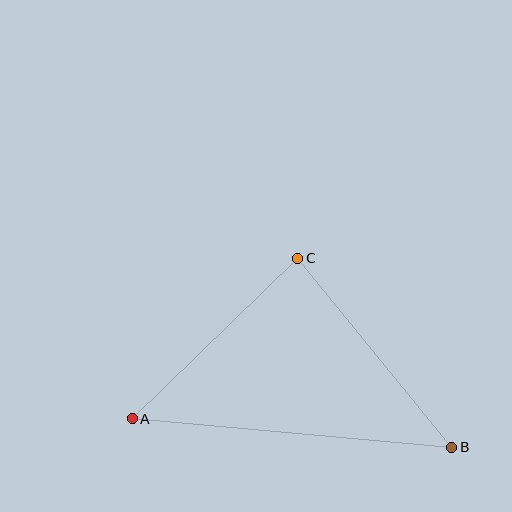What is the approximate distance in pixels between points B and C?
The distance between B and C is approximately 244 pixels.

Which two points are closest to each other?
Points A and C are closest to each other.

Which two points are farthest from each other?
Points A and B are farthest from each other.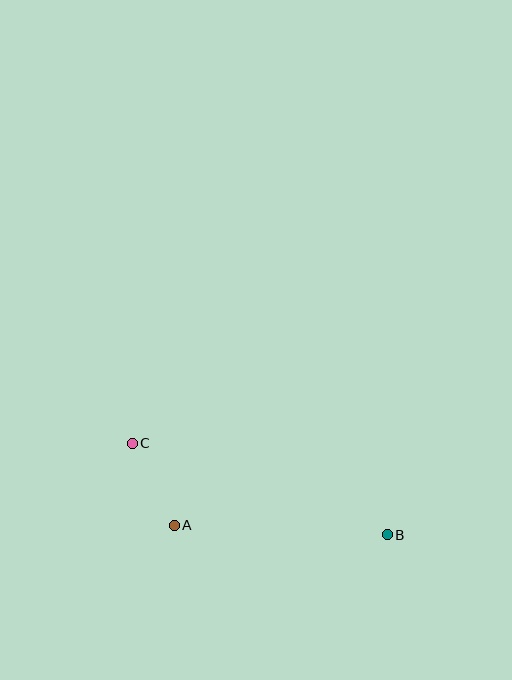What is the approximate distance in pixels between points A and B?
The distance between A and B is approximately 213 pixels.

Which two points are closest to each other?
Points A and C are closest to each other.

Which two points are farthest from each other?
Points B and C are farthest from each other.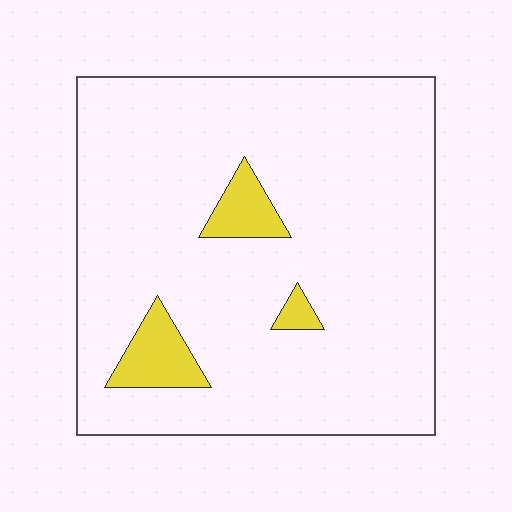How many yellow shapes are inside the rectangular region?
3.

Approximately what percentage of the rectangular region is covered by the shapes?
Approximately 10%.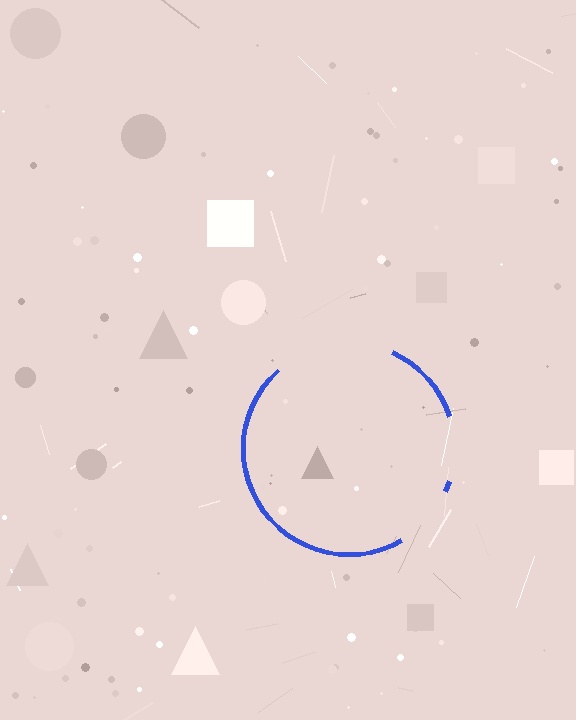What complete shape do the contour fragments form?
The contour fragments form a circle.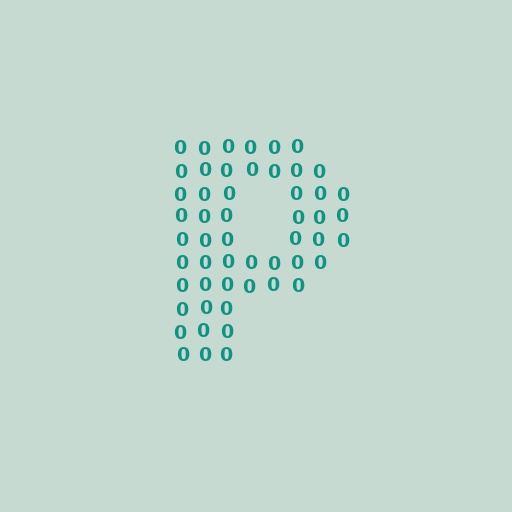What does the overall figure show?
The overall figure shows the letter P.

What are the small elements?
The small elements are digit 0's.